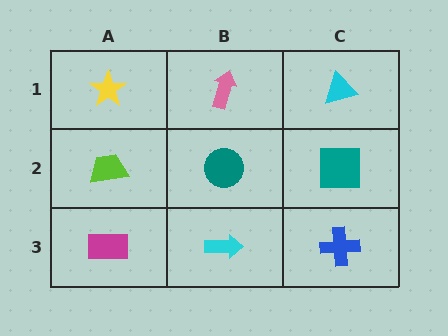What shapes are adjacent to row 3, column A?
A lime trapezoid (row 2, column A), a cyan arrow (row 3, column B).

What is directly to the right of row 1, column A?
A pink arrow.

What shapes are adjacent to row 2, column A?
A yellow star (row 1, column A), a magenta rectangle (row 3, column A), a teal circle (row 2, column B).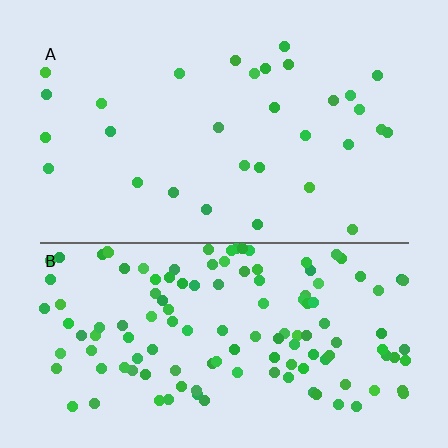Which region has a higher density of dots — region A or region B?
B (the bottom).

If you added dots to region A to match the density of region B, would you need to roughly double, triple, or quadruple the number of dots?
Approximately quadruple.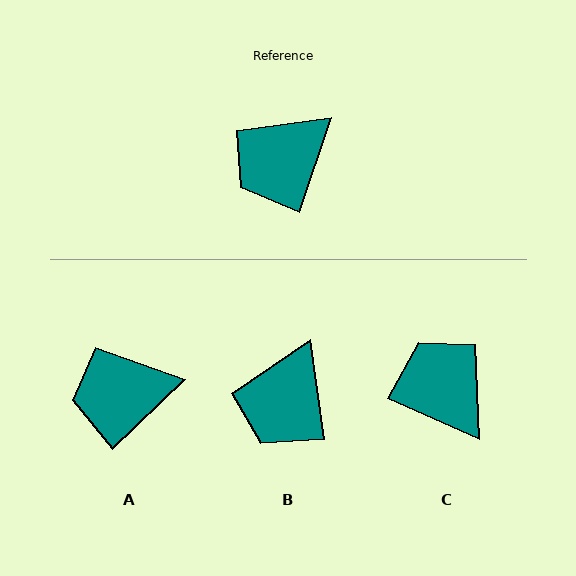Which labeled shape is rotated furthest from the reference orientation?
C, about 96 degrees away.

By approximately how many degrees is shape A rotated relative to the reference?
Approximately 28 degrees clockwise.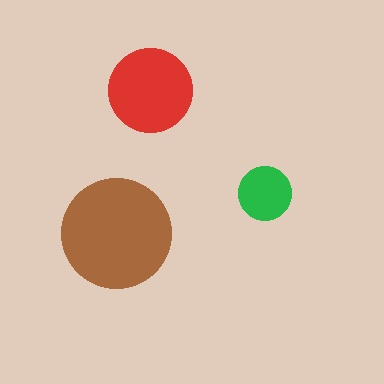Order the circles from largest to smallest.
the brown one, the red one, the green one.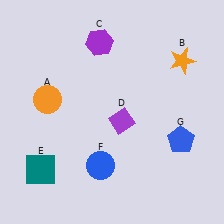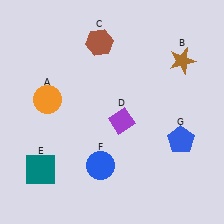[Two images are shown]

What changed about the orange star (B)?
In Image 1, B is orange. In Image 2, it changed to brown.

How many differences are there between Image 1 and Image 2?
There are 2 differences between the two images.